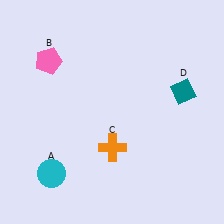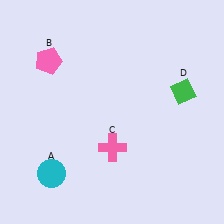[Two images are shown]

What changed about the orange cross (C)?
In Image 1, C is orange. In Image 2, it changed to pink.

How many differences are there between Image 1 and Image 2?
There are 2 differences between the two images.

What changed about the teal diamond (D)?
In Image 1, D is teal. In Image 2, it changed to green.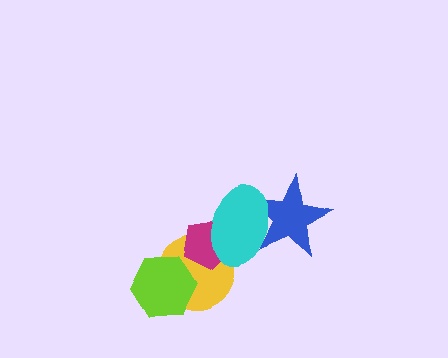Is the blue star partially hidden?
Yes, it is partially covered by another shape.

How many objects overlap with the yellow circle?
3 objects overlap with the yellow circle.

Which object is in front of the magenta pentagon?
The cyan ellipse is in front of the magenta pentagon.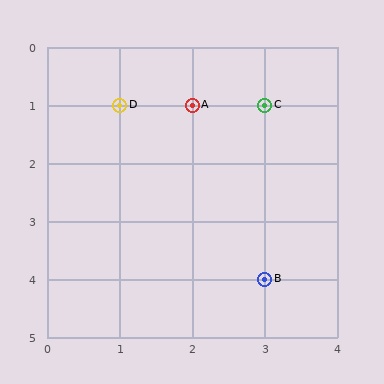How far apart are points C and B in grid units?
Points C and B are 3 rows apart.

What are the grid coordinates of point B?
Point B is at grid coordinates (3, 4).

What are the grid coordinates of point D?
Point D is at grid coordinates (1, 1).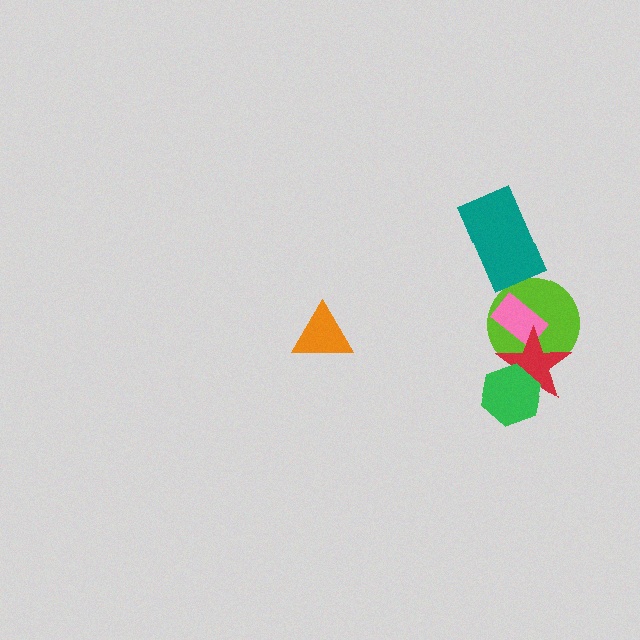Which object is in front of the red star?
The green hexagon is in front of the red star.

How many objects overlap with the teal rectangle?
0 objects overlap with the teal rectangle.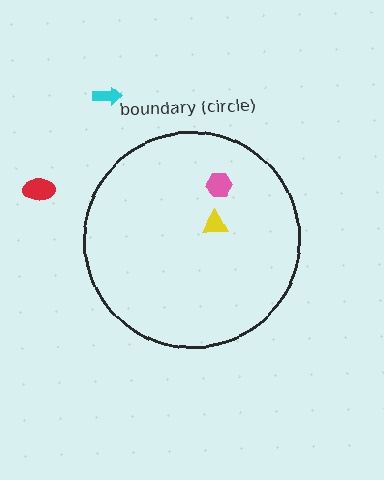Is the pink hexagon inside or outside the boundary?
Inside.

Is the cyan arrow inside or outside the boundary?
Outside.